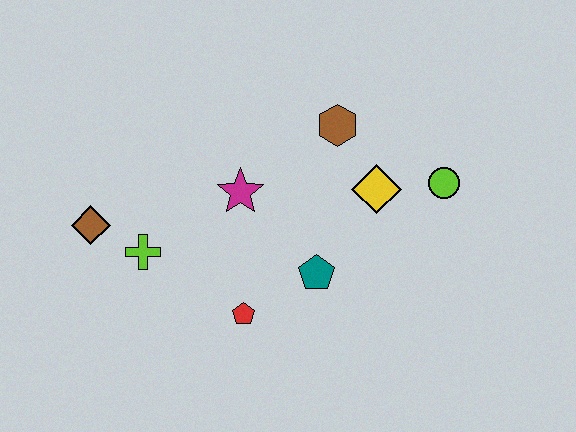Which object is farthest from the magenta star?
The lime circle is farthest from the magenta star.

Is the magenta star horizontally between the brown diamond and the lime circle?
Yes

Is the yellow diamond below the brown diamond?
No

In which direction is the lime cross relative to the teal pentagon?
The lime cross is to the left of the teal pentagon.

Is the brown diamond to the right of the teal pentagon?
No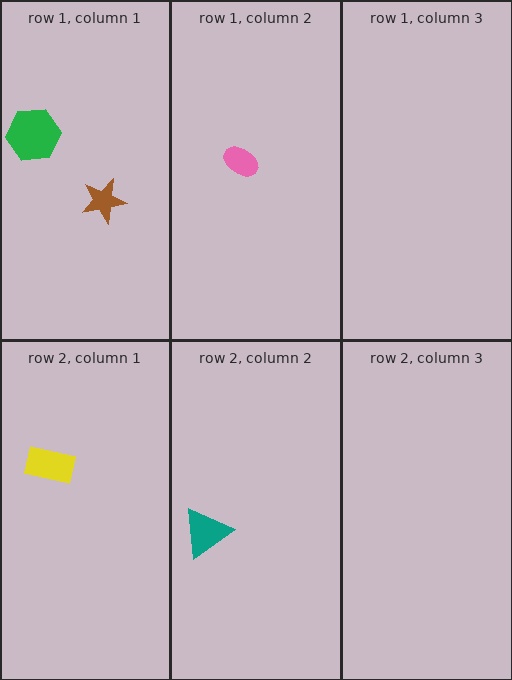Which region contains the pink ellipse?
The row 1, column 2 region.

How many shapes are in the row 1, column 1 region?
2.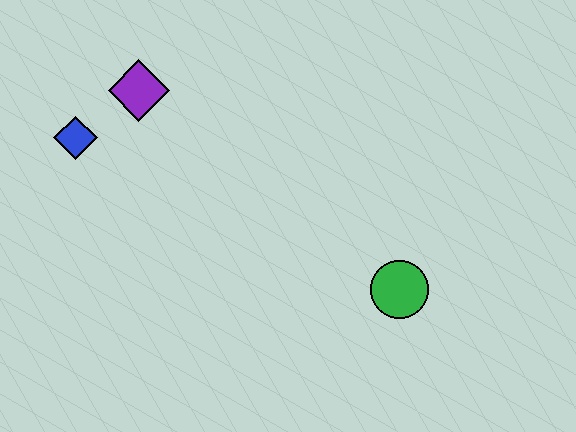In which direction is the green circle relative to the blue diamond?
The green circle is to the right of the blue diamond.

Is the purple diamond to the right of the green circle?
No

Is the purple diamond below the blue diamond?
No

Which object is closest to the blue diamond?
The purple diamond is closest to the blue diamond.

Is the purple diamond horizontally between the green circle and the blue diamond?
Yes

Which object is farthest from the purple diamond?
The green circle is farthest from the purple diamond.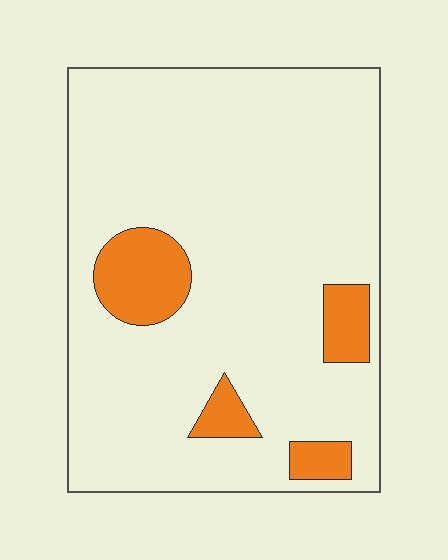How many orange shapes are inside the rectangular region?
4.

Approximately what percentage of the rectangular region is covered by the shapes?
Approximately 10%.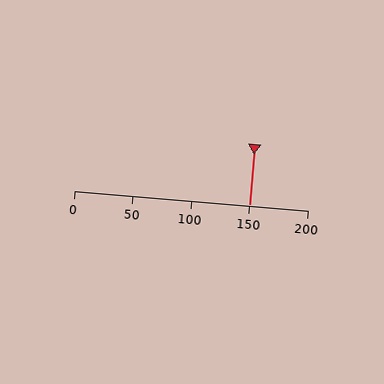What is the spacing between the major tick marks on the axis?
The major ticks are spaced 50 apart.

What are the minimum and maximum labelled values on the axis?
The axis runs from 0 to 200.